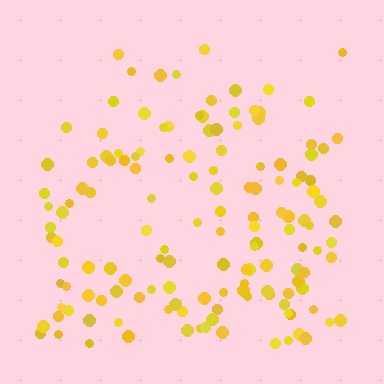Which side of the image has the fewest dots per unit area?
The top.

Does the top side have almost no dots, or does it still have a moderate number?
Still a moderate number, just noticeably fewer than the bottom.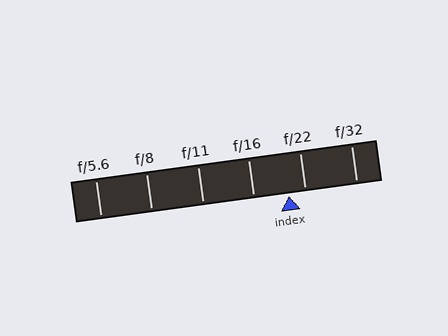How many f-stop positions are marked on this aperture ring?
There are 6 f-stop positions marked.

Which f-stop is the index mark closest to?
The index mark is closest to f/22.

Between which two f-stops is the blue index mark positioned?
The index mark is between f/16 and f/22.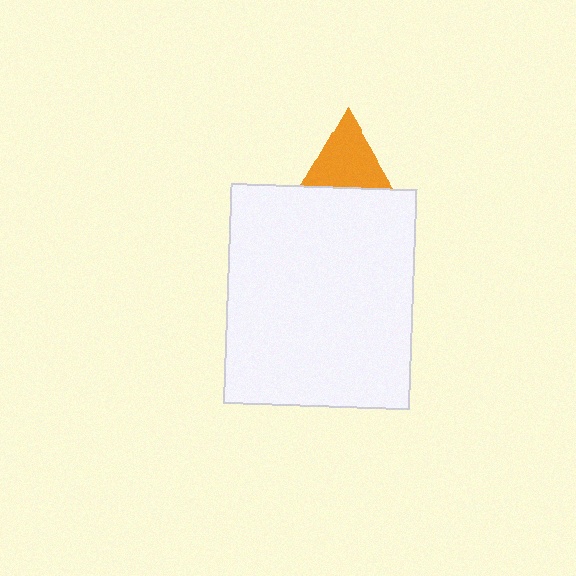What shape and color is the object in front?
The object in front is a white rectangle.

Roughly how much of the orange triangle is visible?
About half of it is visible (roughly 48%).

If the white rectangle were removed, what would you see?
You would see the complete orange triangle.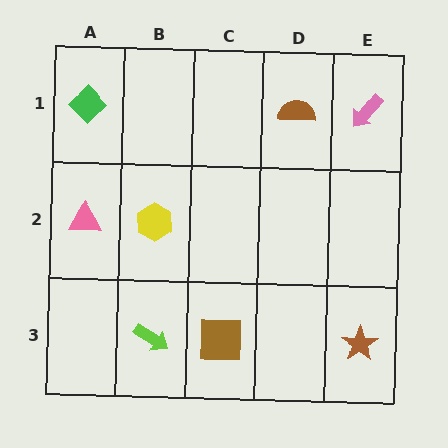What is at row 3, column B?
A lime arrow.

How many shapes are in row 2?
2 shapes.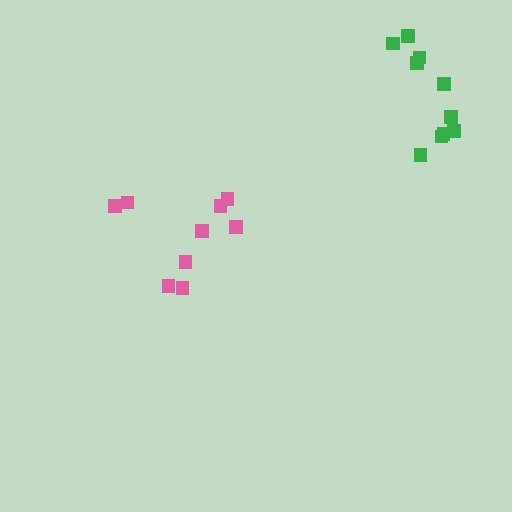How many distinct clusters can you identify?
There are 2 distinct clusters.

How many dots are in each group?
Group 1: 10 dots, Group 2: 9 dots (19 total).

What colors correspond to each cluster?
The clusters are colored: green, pink.